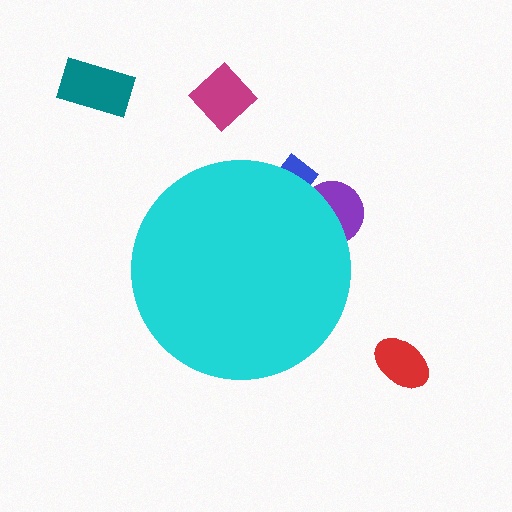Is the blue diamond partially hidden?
Yes, the blue diamond is partially hidden behind the cyan circle.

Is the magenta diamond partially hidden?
No, the magenta diamond is fully visible.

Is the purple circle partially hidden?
Yes, the purple circle is partially hidden behind the cyan circle.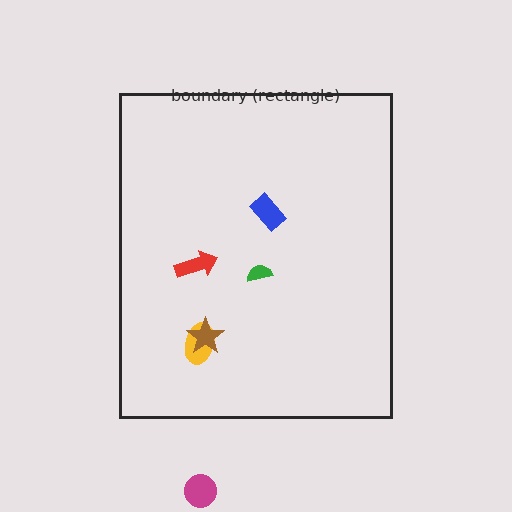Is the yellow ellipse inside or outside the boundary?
Inside.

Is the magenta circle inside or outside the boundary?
Outside.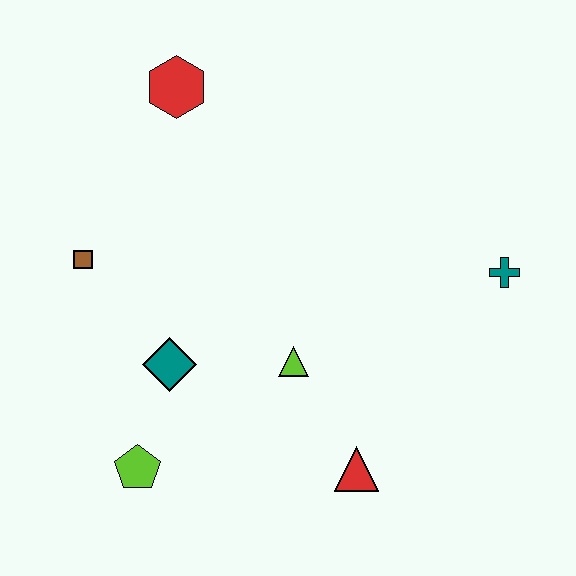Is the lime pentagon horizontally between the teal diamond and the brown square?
Yes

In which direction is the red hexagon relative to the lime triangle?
The red hexagon is above the lime triangle.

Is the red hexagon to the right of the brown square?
Yes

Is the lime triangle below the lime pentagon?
No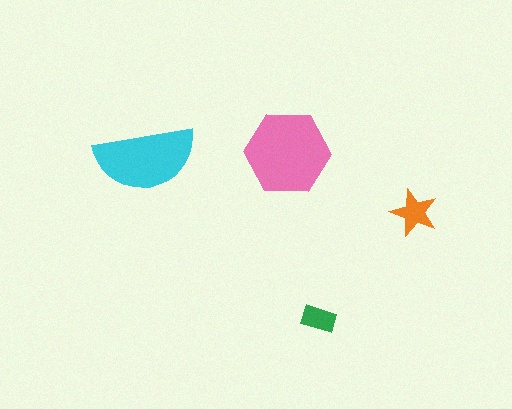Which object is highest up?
The pink hexagon is topmost.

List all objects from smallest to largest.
The green rectangle, the orange star, the cyan semicircle, the pink hexagon.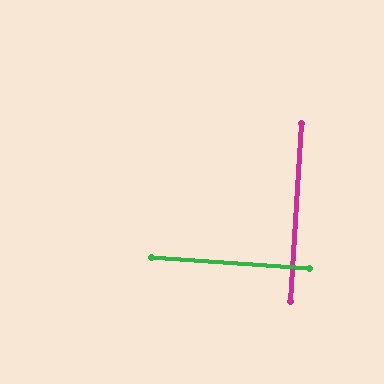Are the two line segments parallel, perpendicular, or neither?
Perpendicular — they meet at approximately 90°.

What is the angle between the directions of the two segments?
Approximately 90 degrees.